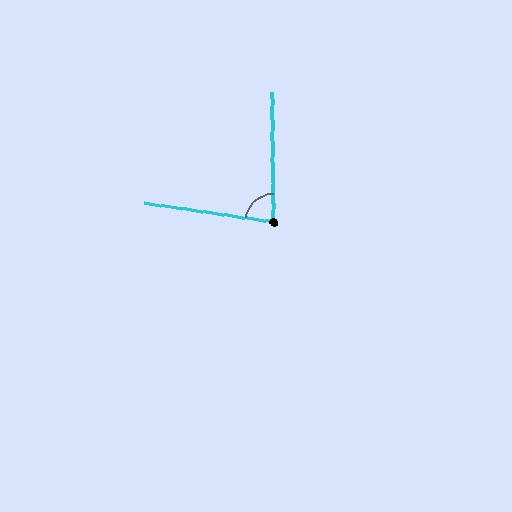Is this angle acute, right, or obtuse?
It is acute.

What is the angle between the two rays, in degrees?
Approximately 82 degrees.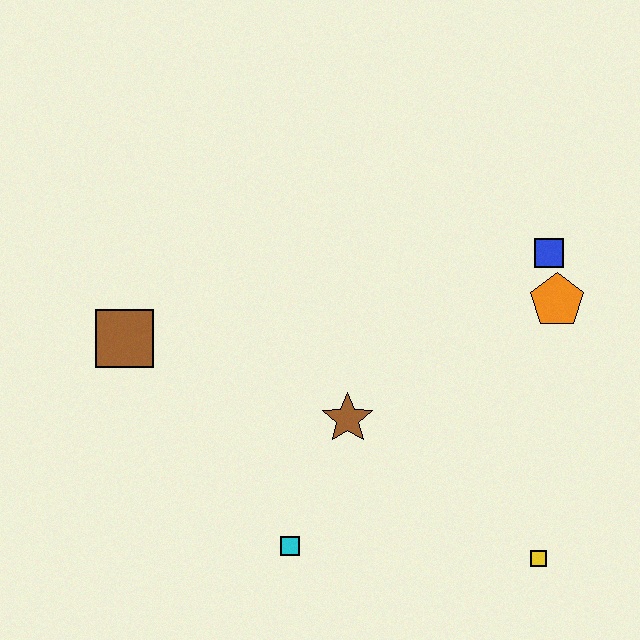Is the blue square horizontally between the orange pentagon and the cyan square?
Yes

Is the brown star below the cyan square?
No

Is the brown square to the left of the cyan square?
Yes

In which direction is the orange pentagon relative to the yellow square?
The orange pentagon is above the yellow square.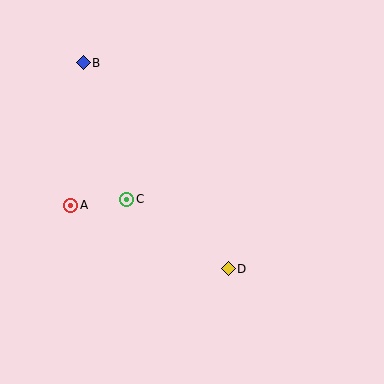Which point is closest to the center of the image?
Point C at (127, 199) is closest to the center.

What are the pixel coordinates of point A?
Point A is at (71, 205).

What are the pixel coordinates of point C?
Point C is at (127, 199).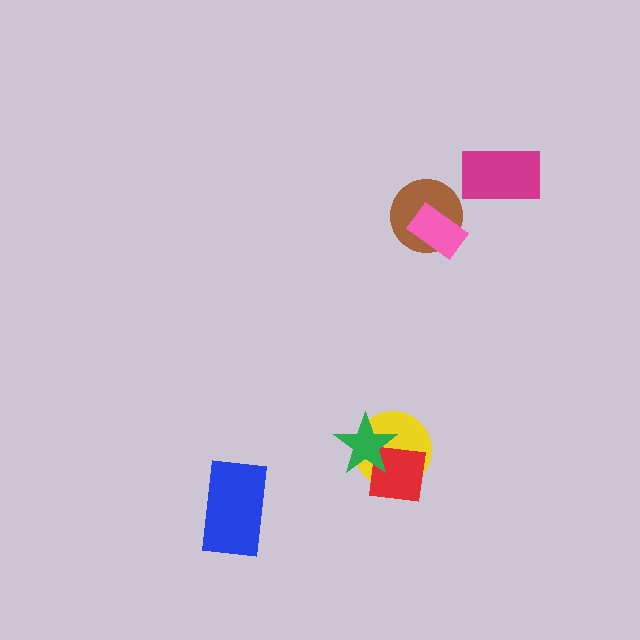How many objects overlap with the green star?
2 objects overlap with the green star.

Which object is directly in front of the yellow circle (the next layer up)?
The red square is directly in front of the yellow circle.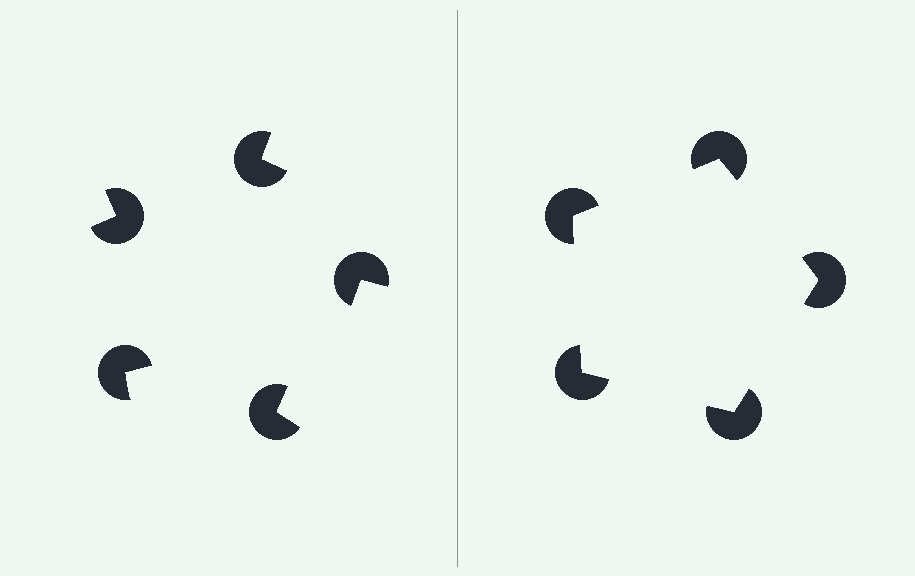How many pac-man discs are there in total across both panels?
10 — 5 on each side.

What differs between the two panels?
The pac-man discs are positioned identically on both sides; only the wedge orientations differ. On the right they align to a pentagon; on the left they are misaligned.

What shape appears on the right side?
An illusory pentagon.